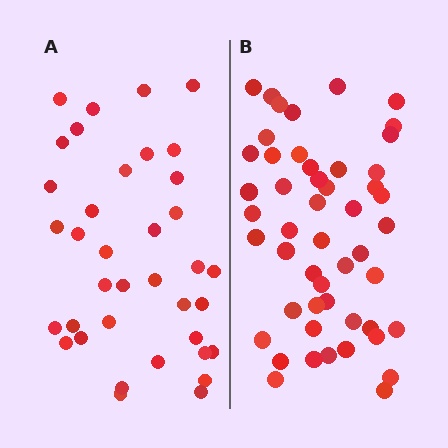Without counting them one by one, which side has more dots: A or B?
Region B (the right region) has more dots.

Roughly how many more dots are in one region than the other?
Region B has approximately 15 more dots than region A.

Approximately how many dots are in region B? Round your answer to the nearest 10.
About 50 dots.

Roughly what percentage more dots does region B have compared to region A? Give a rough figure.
About 35% more.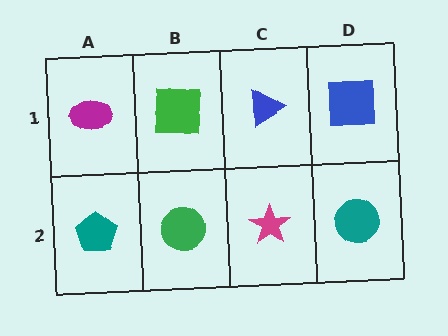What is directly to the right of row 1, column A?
A green square.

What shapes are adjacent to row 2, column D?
A blue square (row 1, column D), a magenta star (row 2, column C).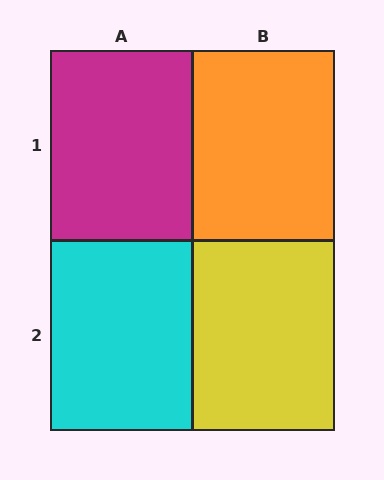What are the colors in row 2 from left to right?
Cyan, yellow.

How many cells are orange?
1 cell is orange.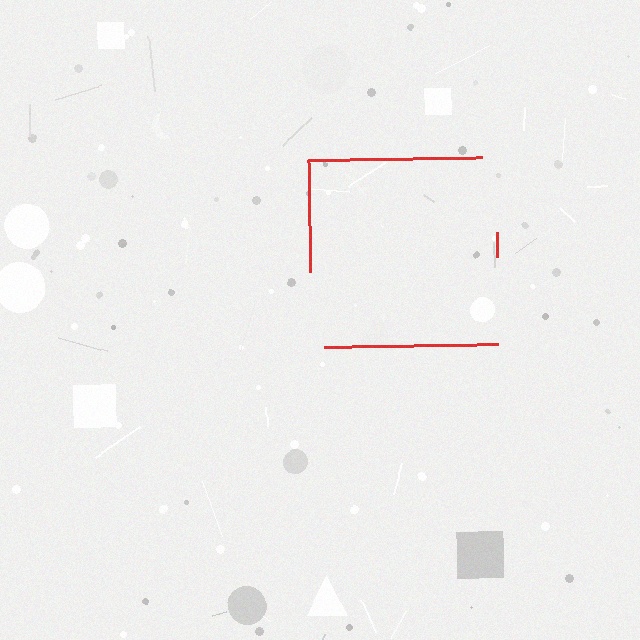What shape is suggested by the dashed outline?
The dashed outline suggests a square.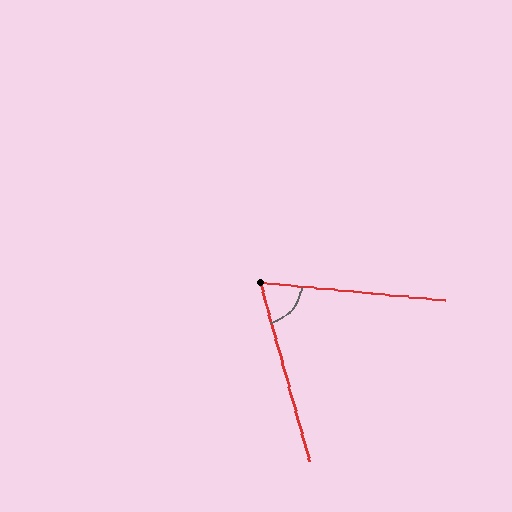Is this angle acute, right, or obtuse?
It is acute.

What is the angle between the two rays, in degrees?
Approximately 69 degrees.